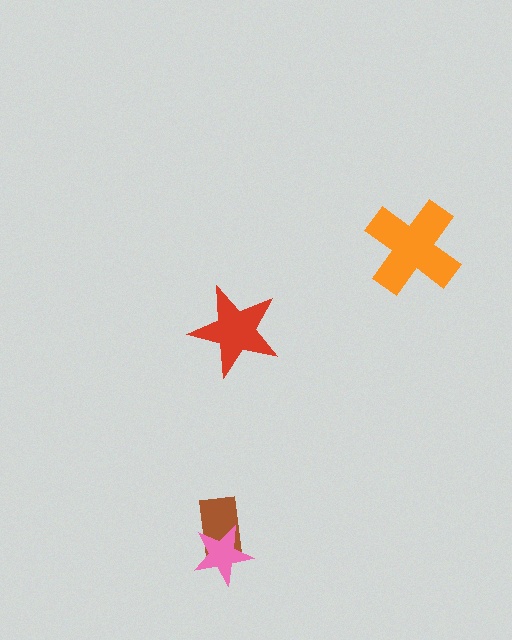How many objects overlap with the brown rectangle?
1 object overlaps with the brown rectangle.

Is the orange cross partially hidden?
No, no other shape covers it.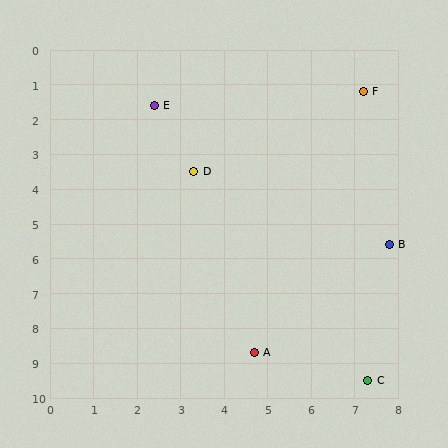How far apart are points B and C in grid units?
Points B and C are about 3.9 grid units apart.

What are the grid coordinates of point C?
Point C is at approximately (7.3, 9.5).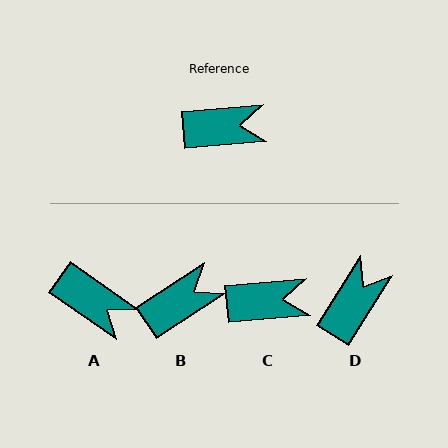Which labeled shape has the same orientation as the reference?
C.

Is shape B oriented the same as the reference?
No, it is off by about 28 degrees.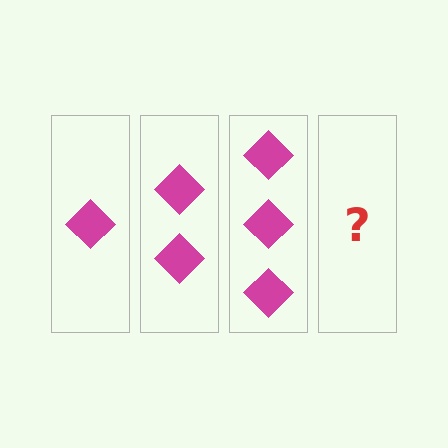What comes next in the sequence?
The next element should be 4 diamonds.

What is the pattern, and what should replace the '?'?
The pattern is that each step adds one more diamond. The '?' should be 4 diamonds.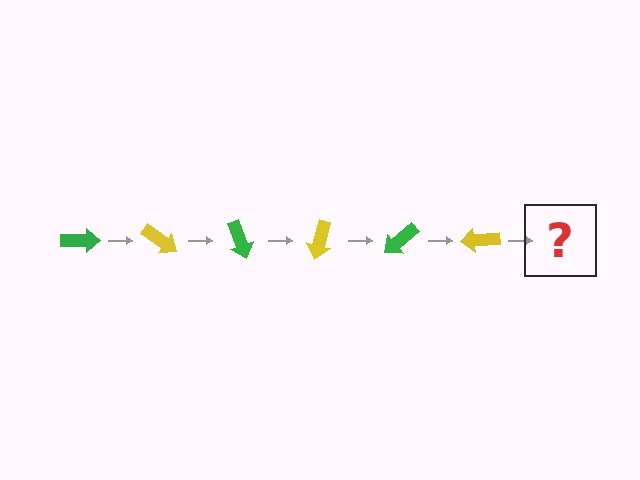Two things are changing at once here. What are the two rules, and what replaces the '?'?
The two rules are that it rotates 35 degrees each step and the color cycles through green and yellow. The '?' should be a green arrow, rotated 210 degrees from the start.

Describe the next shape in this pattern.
It should be a green arrow, rotated 210 degrees from the start.